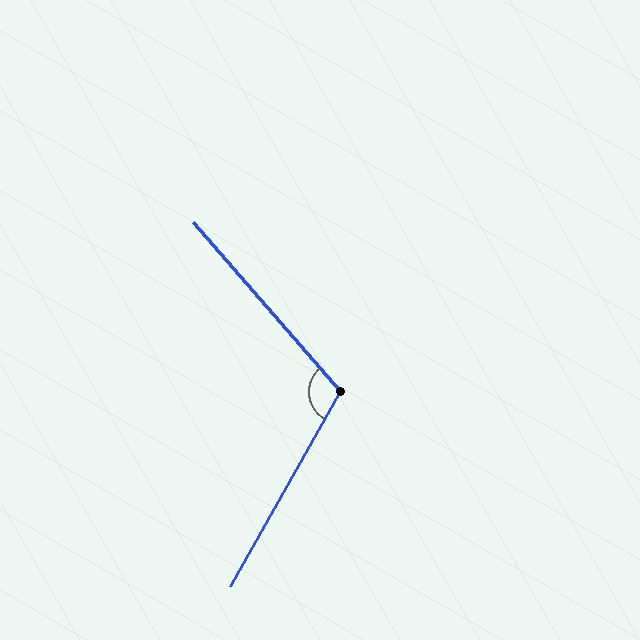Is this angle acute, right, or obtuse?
It is obtuse.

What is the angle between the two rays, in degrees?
Approximately 109 degrees.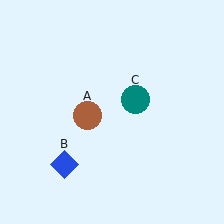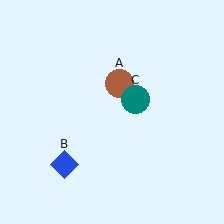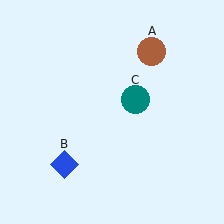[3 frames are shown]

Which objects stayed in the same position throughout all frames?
Blue diamond (object B) and teal circle (object C) remained stationary.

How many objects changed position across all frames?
1 object changed position: brown circle (object A).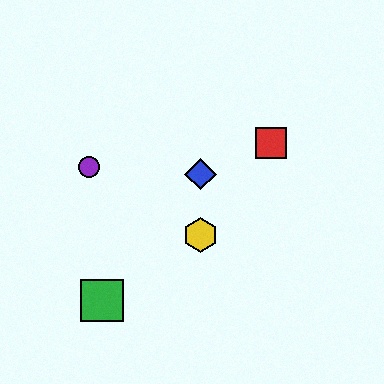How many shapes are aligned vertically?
2 shapes (the blue diamond, the yellow hexagon) are aligned vertically.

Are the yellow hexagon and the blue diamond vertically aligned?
Yes, both are at x≈200.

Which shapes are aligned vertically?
The blue diamond, the yellow hexagon are aligned vertically.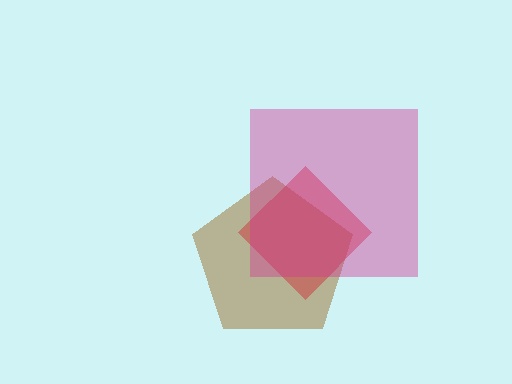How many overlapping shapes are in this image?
There are 3 overlapping shapes in the image.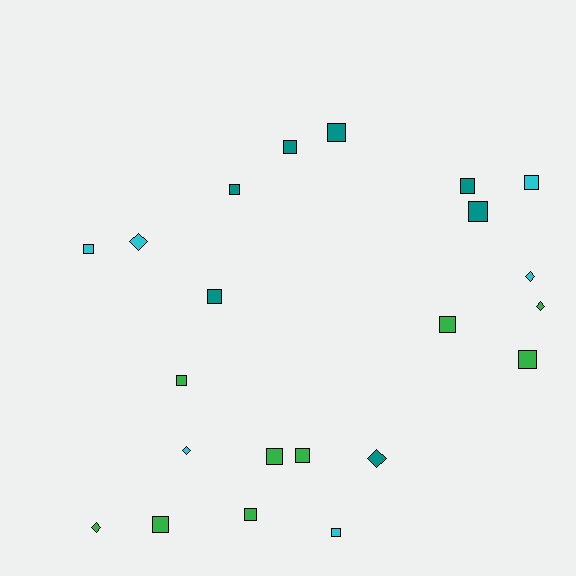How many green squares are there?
There are 7 green squares.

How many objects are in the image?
There are 22 objects.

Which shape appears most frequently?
Square, with 16 objects.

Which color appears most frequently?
Green, with 9 objects.